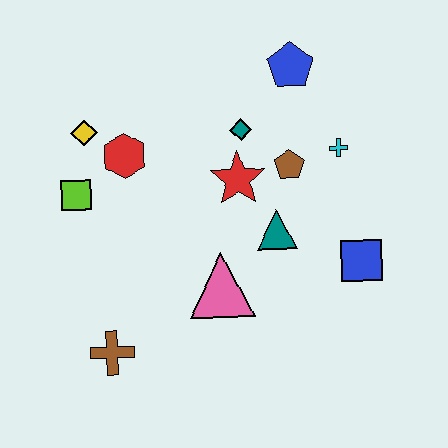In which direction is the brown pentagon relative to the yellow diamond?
The brown pentagon is to the right of the yellow diamond.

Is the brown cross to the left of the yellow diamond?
No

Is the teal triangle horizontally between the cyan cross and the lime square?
Yes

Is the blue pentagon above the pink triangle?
Yes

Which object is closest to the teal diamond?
The red star is closest to the teal diamond.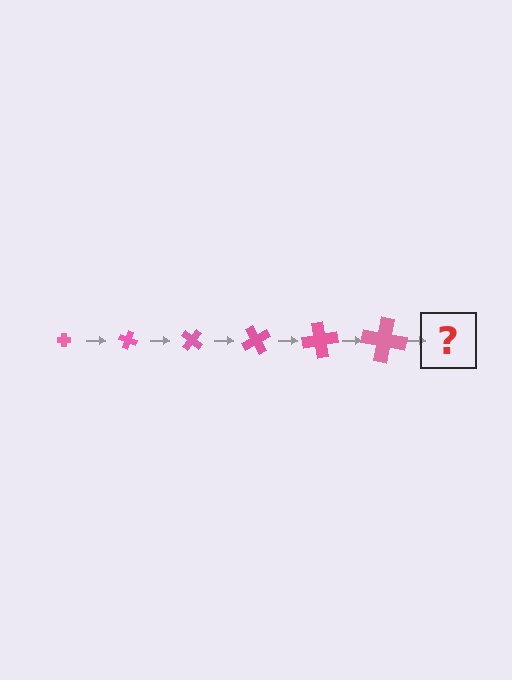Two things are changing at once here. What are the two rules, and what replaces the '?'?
The two rules are that the cross grows larger each step and it rotates 20 degrees each step. The '?' should be a cross, larger than the previous one and rotated 120 degrees from the start.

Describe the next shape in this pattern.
It should be a cross, larger than the previous one and rotated 120 degrees from the start.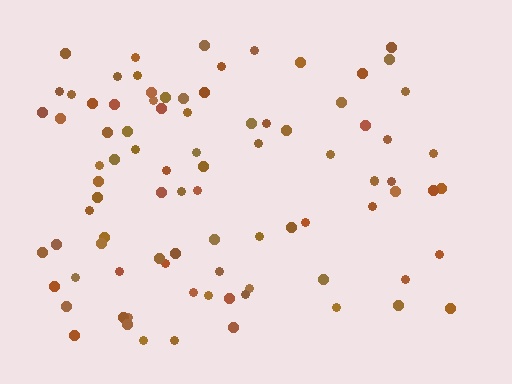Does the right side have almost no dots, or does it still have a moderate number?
Still a moderate number, just noticeably fewer than the left.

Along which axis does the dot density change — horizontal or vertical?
Horizontal.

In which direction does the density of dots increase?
From right to left, with the left side densest.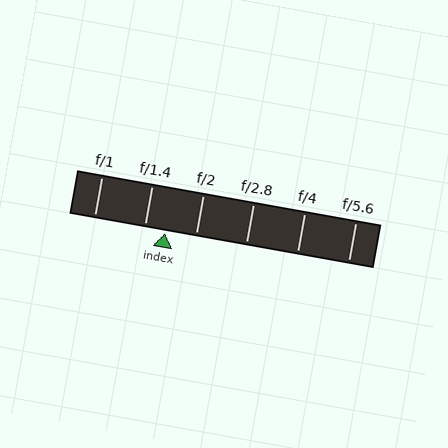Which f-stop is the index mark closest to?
The index mark is closest to f/1.4.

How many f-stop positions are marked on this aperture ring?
There are 6 f-stop positions marked.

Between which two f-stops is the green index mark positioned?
The index mark is between f/1.4 and f/2.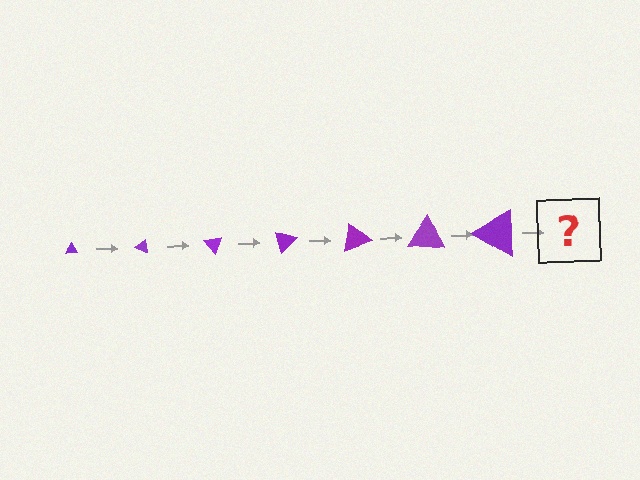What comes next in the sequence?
The next element should be a triangle, larger than the previous one and rotated 175 degrees from the start.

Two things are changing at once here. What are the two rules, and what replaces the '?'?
The two rules are that the triangle grows larger each step and it rotates 25 degrees each step. The '?' should be a triangle, larger than the previous one and rotated 175 degrees from the start.